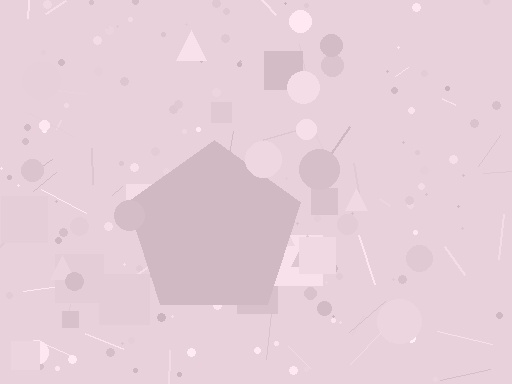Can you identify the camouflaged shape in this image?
The camouflaged shape is a pentagon.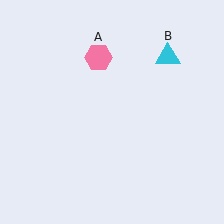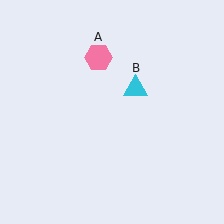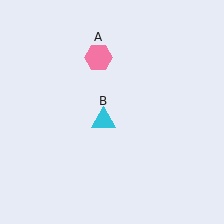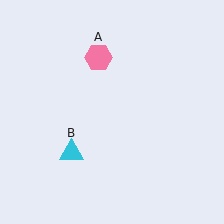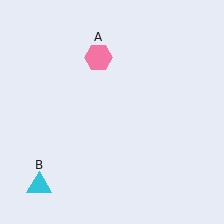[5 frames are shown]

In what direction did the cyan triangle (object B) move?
The cyan triangle (object B) moved down and to the left.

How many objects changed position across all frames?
1 object changed position: cyan triangle (object B).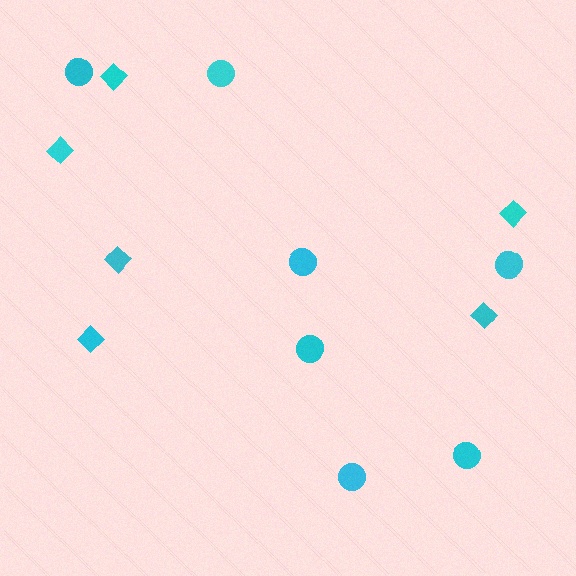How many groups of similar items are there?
There are 2 groups: one group of circles (7) and one group of diamonds (6).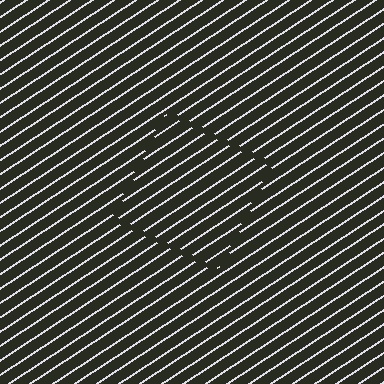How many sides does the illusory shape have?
4 sides — the line-ends trace a square.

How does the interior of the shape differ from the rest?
The interior of the shape contains the same grating, shifted by half a period — the contour is defined by the phase discontinuity where line-ends from the inner and outer gratings abut.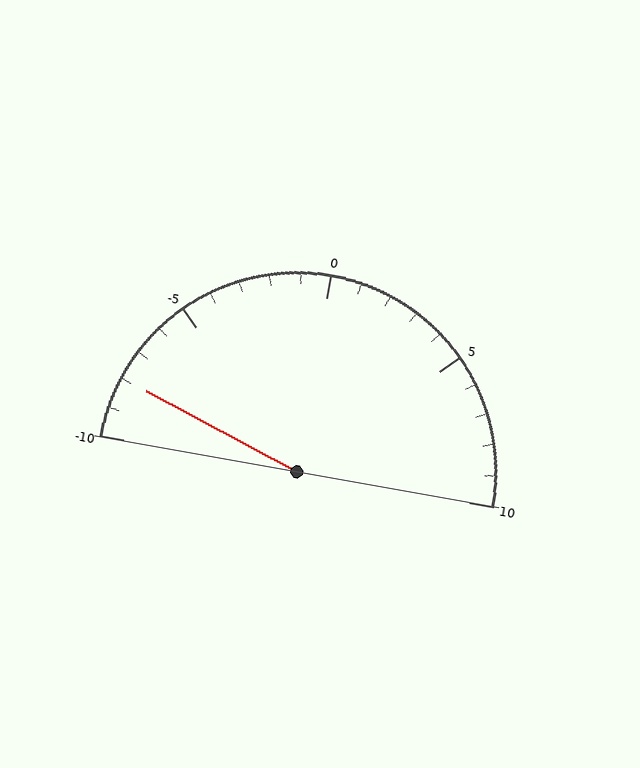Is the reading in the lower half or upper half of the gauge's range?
The reading is in the lower half of the range (-10 to 10).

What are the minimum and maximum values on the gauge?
The gauge ranges from -10 to 10.